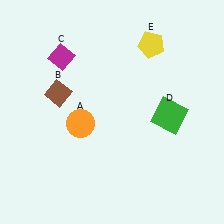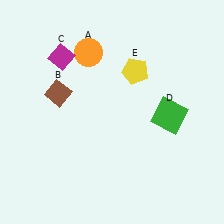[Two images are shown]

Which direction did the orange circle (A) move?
The orange circle (A) moved up.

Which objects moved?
The objects that moved are: the orange circle (A), the yellow pentagon (E).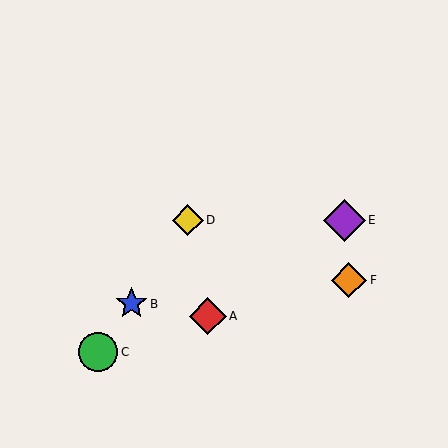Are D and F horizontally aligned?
No, D is at y≈220 and F is at y≈280.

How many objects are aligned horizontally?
2 objects (D, E) are aligned horizontally.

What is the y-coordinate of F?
Object F is at y≈280.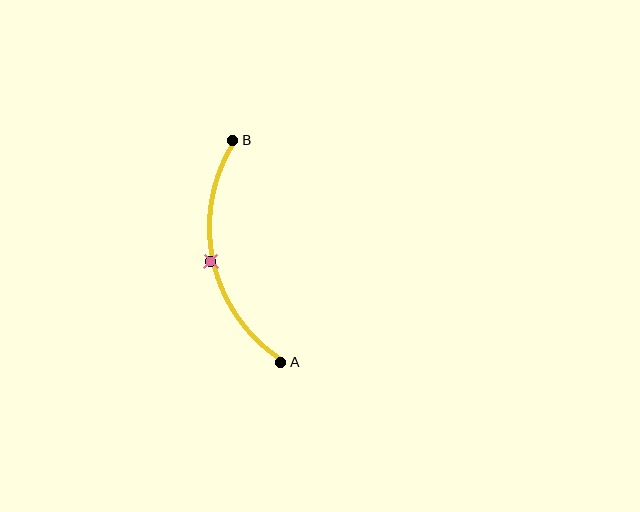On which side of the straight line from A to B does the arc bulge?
The arc bulges to the left of the straight line connecting A and B.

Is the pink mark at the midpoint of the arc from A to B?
Yes. The pink mark lies on the arc at equal arc-length from both A and B — it is the arc midpoint.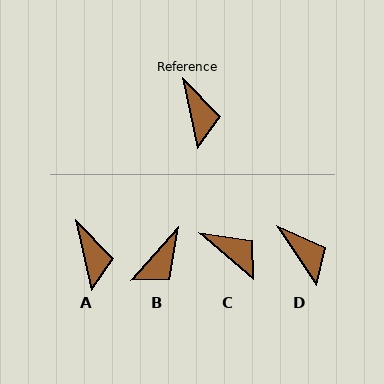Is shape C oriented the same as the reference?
No, it is off by about 37 degrees.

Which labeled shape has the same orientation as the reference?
A.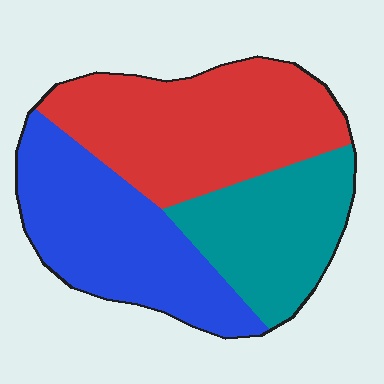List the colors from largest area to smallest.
From largest to smallest: red, blue, teal.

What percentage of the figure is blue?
Blue takes up about one third (1/3) of the figure.